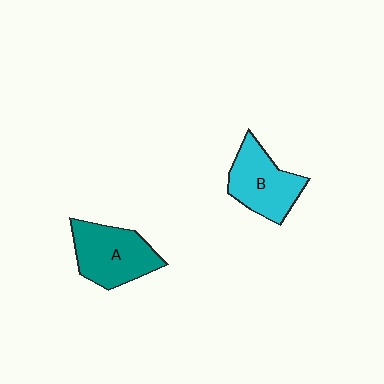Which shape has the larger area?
Shape A (teal).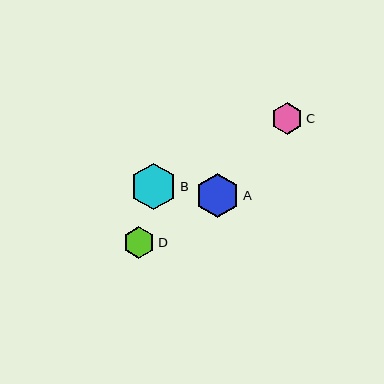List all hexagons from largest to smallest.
From largest to smallest: B, A, D, C.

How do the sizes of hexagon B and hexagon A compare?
Hexagon B and hexagon A are approximately the same size.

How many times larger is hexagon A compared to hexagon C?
Hexagon A is approximately 1.4 times the size of hexagon C.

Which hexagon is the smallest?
Hexagon C is the smallest with a size of approximately 32 pixels.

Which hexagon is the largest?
Hexagon B is the largest with a size of approximately 47 pixels.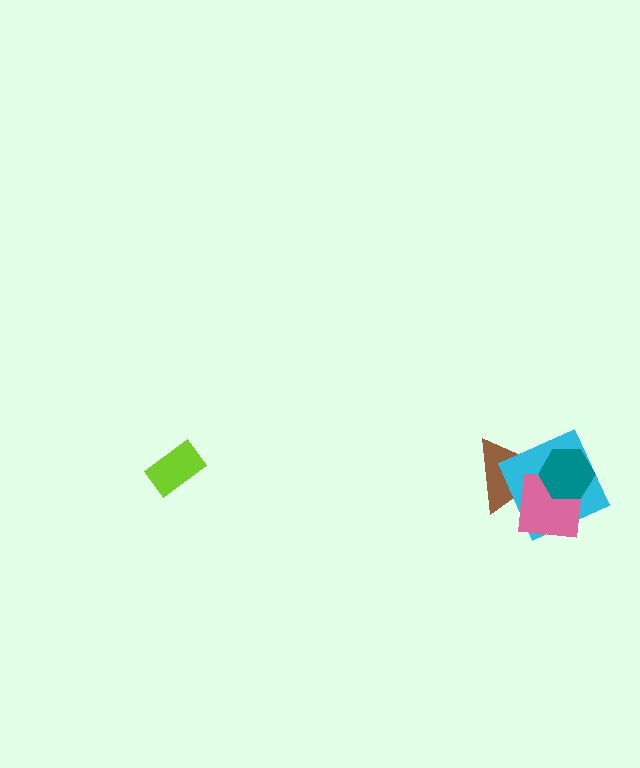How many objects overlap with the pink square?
3 objects overlap with the pink square.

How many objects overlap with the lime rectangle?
0 objects overlap with the lime rectangle.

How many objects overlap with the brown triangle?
3 objects overlap with the brown triangle.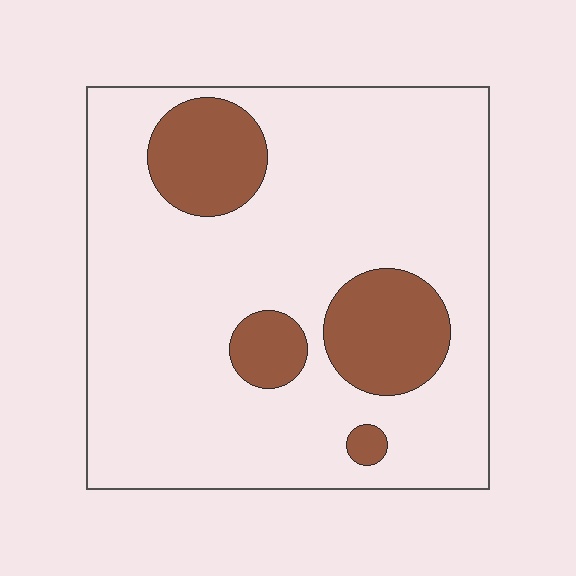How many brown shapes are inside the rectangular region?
4.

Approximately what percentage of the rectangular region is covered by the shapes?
Approximately 20%.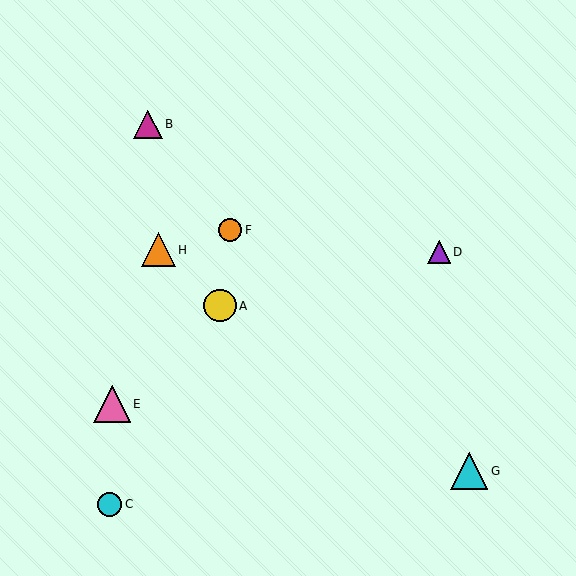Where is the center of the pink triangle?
The center of the pink triangle is at (112, 404).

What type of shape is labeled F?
Shape F is an orange circle.